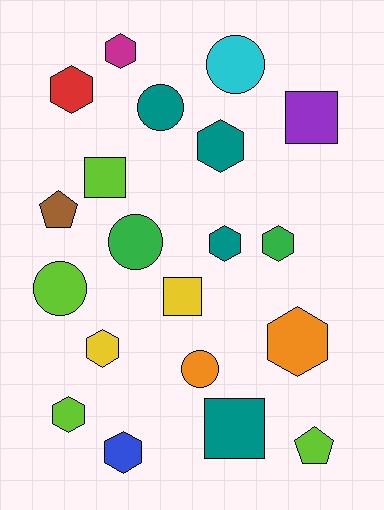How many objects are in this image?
There are 20 objects.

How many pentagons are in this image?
There are 2 pentagons.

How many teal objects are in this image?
There are 4 teal objects.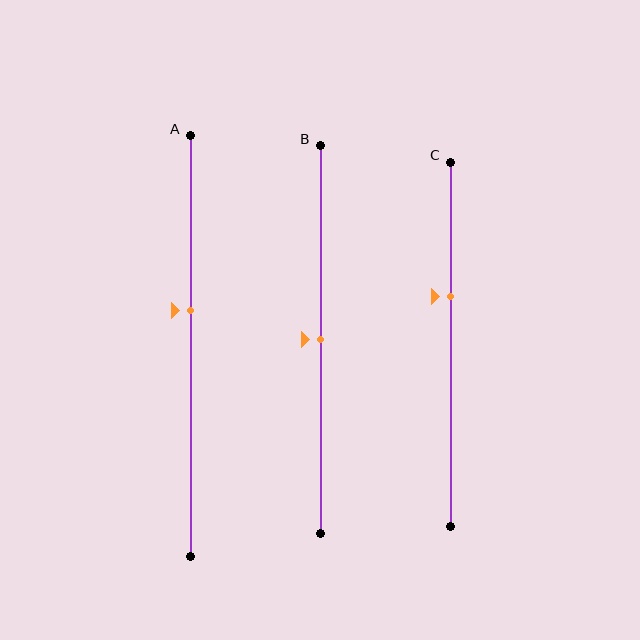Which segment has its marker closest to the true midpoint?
Segment B has its marker closest to the true midpoint.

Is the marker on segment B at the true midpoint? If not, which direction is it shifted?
Yes, the marker on segment B is at the true midpoint.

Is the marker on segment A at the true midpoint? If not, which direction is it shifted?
No, the marker on segment A is shifted upward by about 8% of the segment length.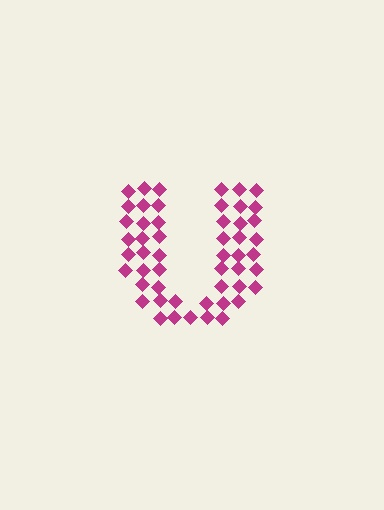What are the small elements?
The small elements are diamonds.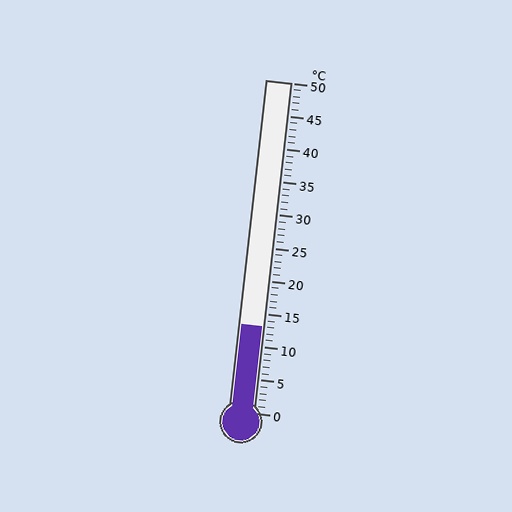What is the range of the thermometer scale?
The thermometer scale ranges from 0°C to 50°C.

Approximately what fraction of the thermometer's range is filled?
The thermometer is filled to approximately 25% of its range.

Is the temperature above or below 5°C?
The temperature is above 5°C.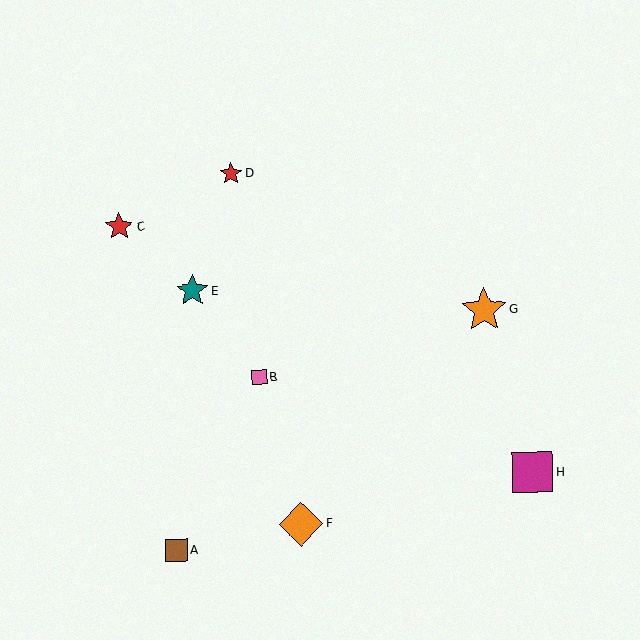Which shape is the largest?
The orange star (labeled G) is the largest.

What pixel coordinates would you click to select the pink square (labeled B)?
Click at (260, 377) to select the pink square B.